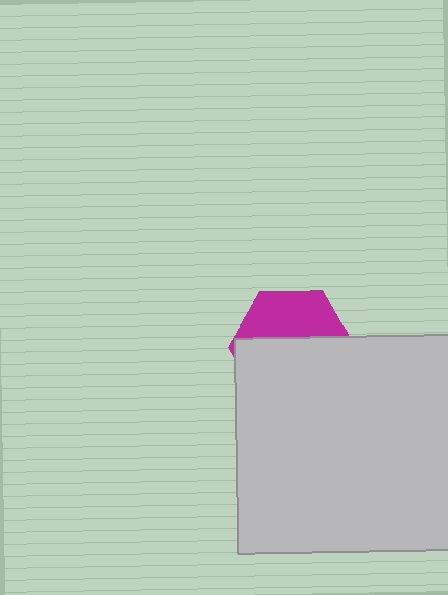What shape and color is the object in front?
The object in front is a light gray rectangle.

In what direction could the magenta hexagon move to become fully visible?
The magenta hexagon could move up. That would shift it out from behind the light gray rectangle entirely.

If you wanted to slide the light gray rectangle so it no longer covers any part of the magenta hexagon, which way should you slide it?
Slide it down — that is the most direct way to separate the two shapes.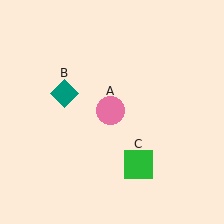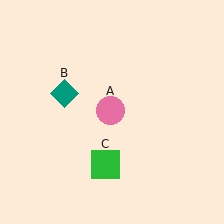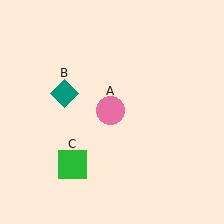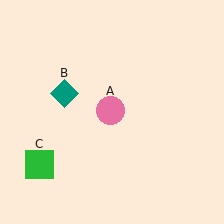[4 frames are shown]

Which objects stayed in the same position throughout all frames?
Pink circle (object A) and teal diamond (object B) remained stationary.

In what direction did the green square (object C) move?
The green square (object C) moved left.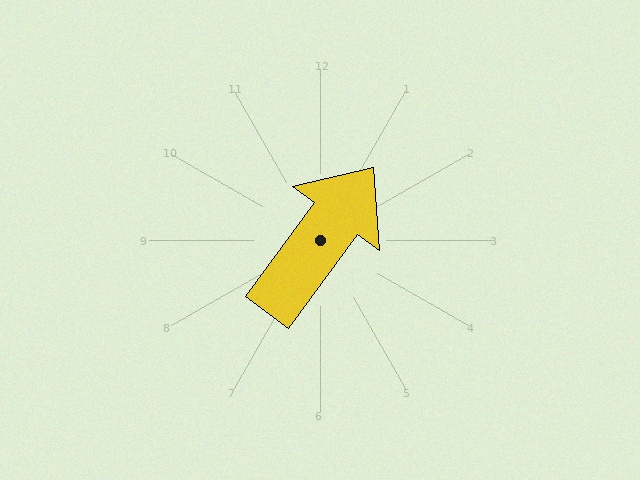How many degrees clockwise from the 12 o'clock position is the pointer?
Approximately 36 degrees.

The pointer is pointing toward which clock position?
Roughly 1 o'clock.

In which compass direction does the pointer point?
Northeast.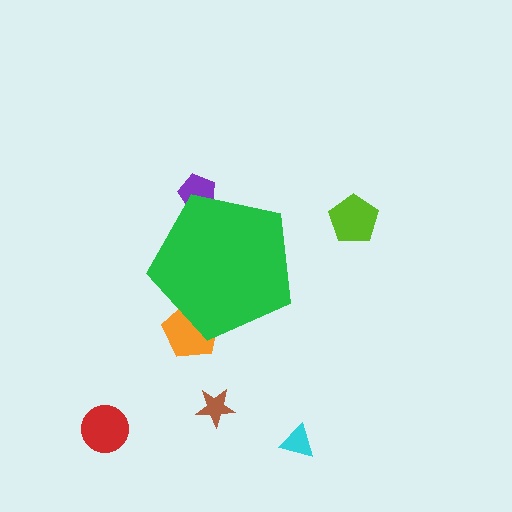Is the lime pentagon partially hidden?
No, the lime pentagon is fully visible.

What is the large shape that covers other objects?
A green pentagon.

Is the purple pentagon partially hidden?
Yes, the purple pentagon is partially hidden behind the green pentagon.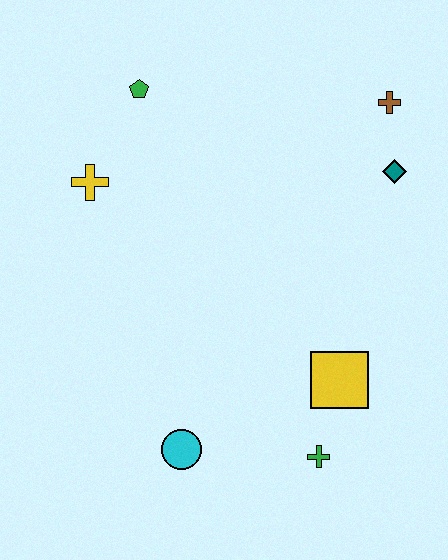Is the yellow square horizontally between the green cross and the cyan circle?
No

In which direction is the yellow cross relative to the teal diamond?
The yellow cross is to the left of the teal diamond.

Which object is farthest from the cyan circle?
The brown cross is farthest from the cyan circle.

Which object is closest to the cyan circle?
The green cross is closest to the cyan circle.